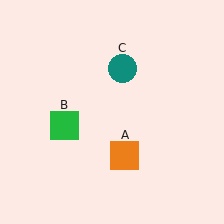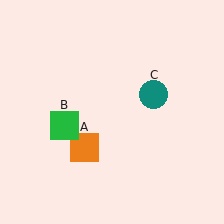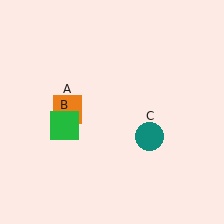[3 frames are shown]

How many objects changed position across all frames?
2 objects changed position: orange square (object A), teal circle (object C).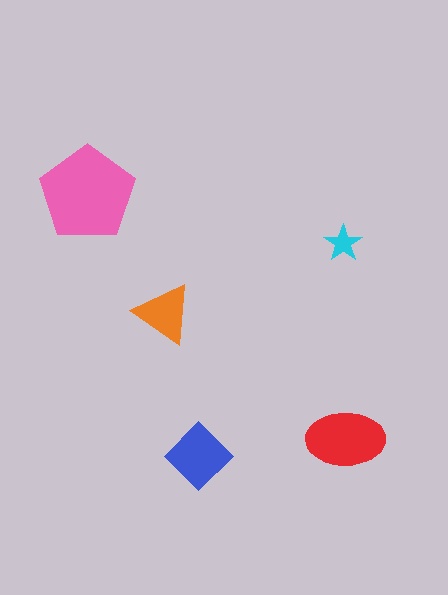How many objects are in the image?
There are 5 objects in the image.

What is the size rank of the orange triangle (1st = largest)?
4th.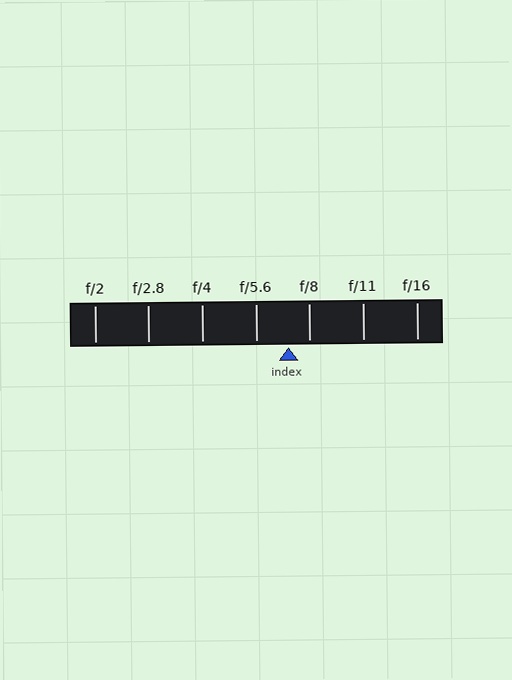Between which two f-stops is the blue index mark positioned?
The index mark is between f/5.6 and f/8.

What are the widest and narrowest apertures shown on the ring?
The widest aperture shown is f/2 and the narrowest is f/16.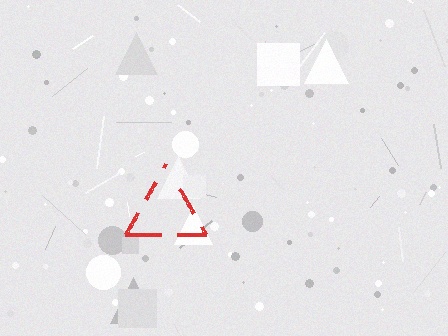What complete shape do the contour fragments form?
The contour fragments form a triangle.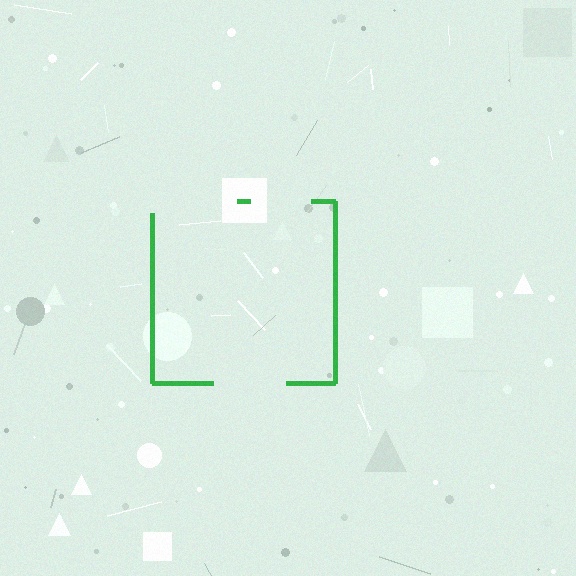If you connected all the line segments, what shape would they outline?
They would outline a square.